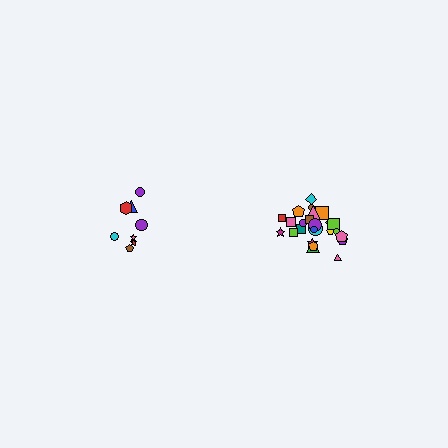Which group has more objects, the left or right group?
The right group.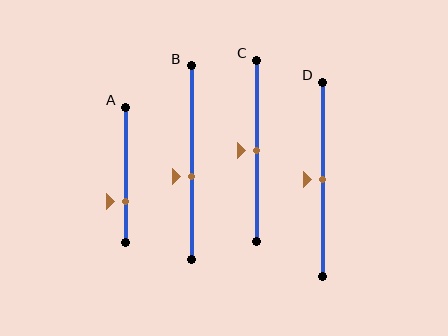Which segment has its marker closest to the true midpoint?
Segment C has its marker closest to the true midpoint.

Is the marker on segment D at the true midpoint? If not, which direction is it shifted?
Yes, the marker on segment D is at the true midpoint.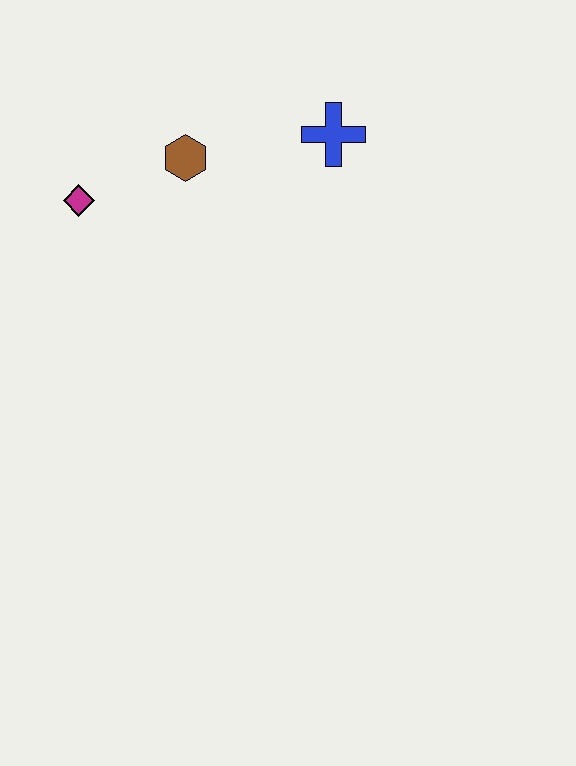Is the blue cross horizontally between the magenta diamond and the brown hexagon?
No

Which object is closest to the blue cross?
The brown hexagon is closest to the blue cross.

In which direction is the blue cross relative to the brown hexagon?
The blue cross is to the right of the brown hexagon.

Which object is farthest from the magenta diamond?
The blue cross is farthest from the magenta diamond.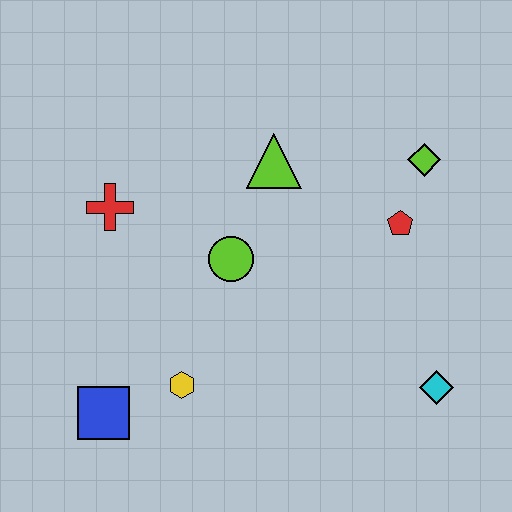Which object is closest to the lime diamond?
The red pentagon is closest to the lime diamond.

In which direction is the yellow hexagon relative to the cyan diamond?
The yellow hexagon is to the left of the cyan diamond.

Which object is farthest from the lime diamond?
The blue square is farthest from the lime diamond.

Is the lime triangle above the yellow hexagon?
Yes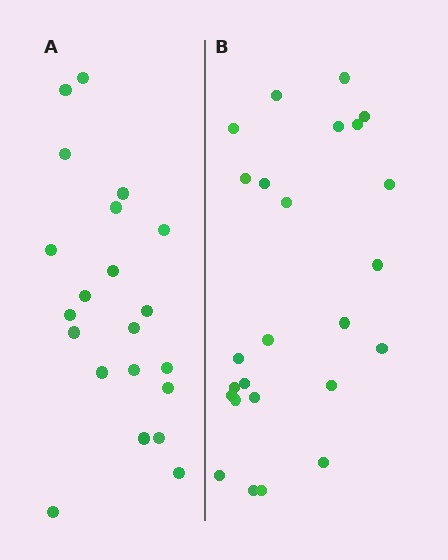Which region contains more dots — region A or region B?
Region B (the right region) has more dots.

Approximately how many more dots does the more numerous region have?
Region B has about 4 more dots than region A.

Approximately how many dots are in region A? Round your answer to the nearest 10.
About 20 dots. (The exact count is 21, which rounds to 20.)